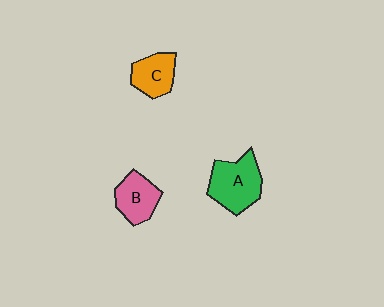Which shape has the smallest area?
Shape C (orange).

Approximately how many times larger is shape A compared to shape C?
Approximately 1.5 times.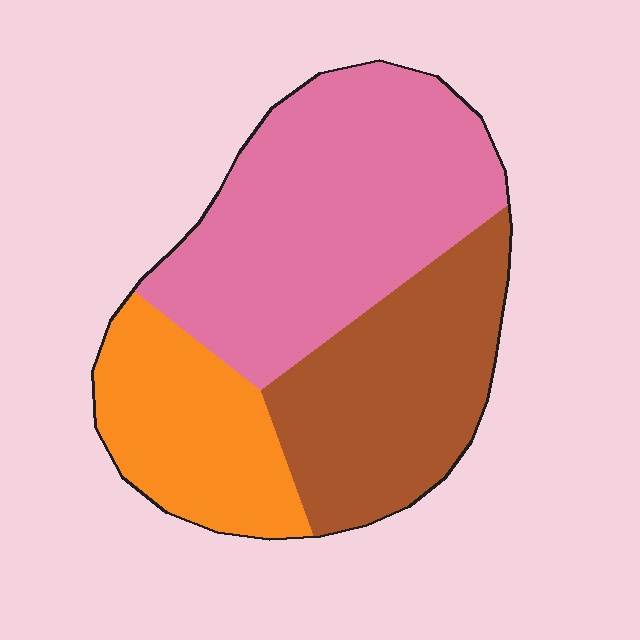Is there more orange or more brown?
Brown.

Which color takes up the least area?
Orange, at roughly 20%.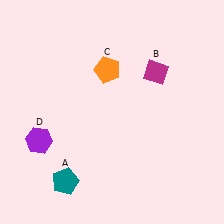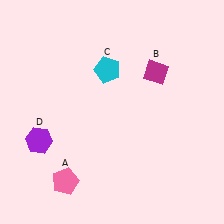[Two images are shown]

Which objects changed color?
A changed from teal to pink. C changed from orange to cyan.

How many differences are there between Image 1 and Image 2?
There are 2 differences between the two images.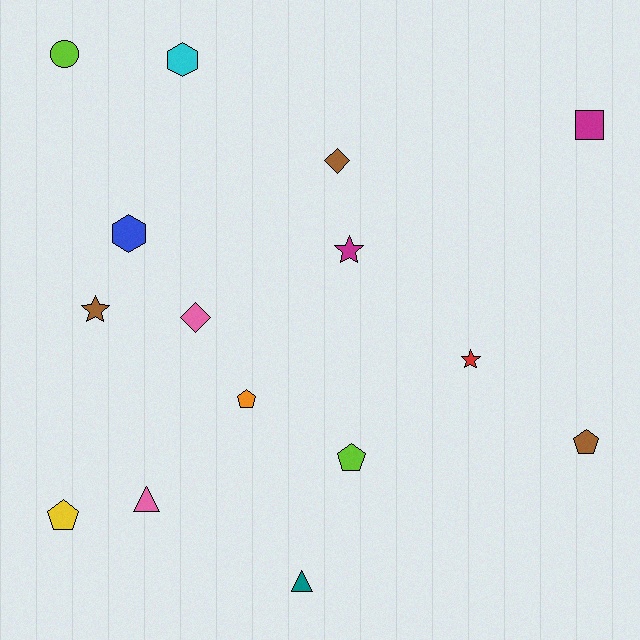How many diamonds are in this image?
There are 2 diamonds.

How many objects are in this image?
There are 15 objects.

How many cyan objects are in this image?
There is 1 cyan object.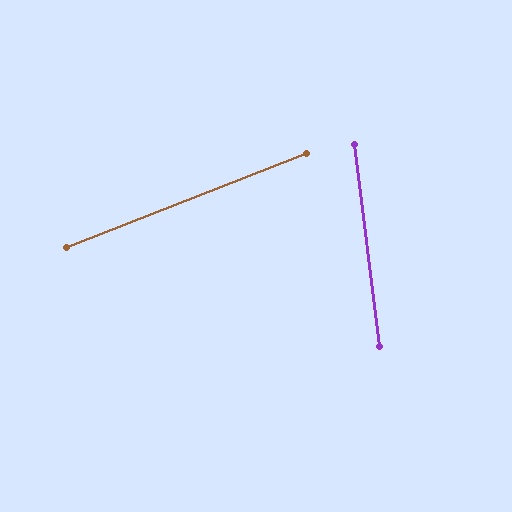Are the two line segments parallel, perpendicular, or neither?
Neither parallel nor perpendicular — they differ by about 76°.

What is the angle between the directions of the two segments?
Approximately 76 degrees.